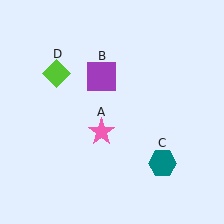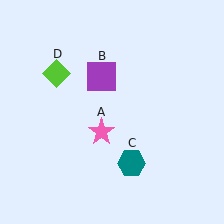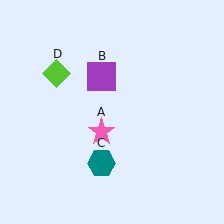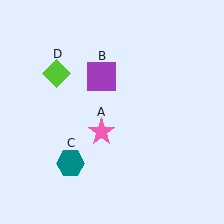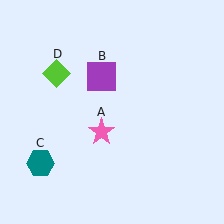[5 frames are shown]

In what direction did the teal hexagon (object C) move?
The teal hexagon (object C) moved left.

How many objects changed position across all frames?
1 object changed position: teal hexagon (object C).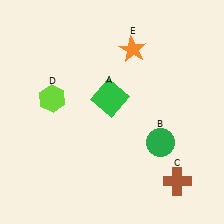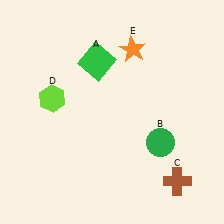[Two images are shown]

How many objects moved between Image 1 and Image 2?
1 object moved between the two images.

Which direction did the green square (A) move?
The green square (A) moved up.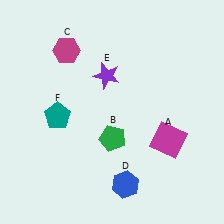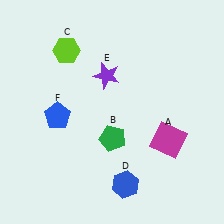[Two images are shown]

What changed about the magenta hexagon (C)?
In Image 1, C is magenta. In Image 2, it changed to lime.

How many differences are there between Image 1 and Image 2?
There are 2 differences between the two images.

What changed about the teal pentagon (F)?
In Image 1, F is teal. In Image 2, it changed to blue.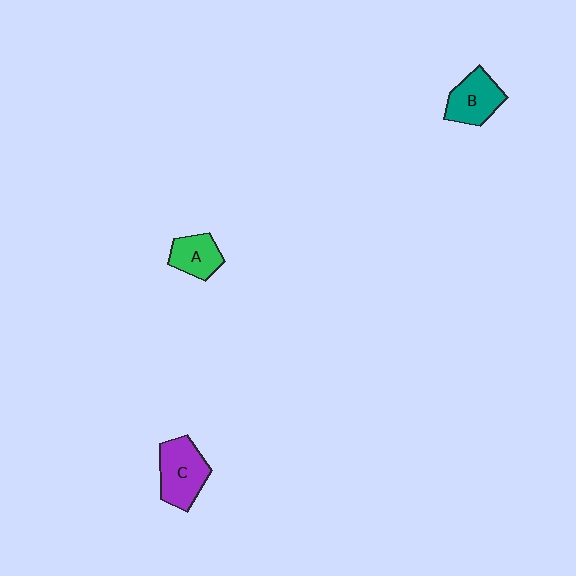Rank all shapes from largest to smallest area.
From largest to smallest: C (purple), B (teal), A (green).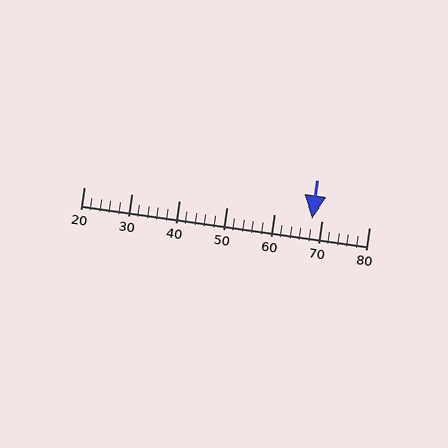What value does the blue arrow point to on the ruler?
The blue arrow points to approximately 68.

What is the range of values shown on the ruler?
The ruler shows values from 20 to 80.